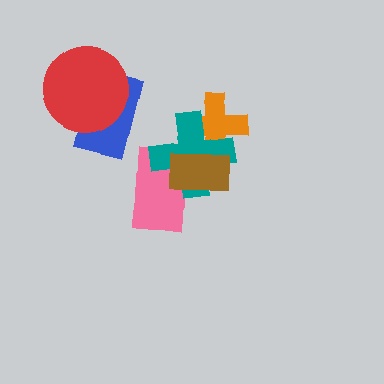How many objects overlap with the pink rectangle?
2 objects overlap with the pink rectangle.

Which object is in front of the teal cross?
The brown rectangle is in front of the teal cross.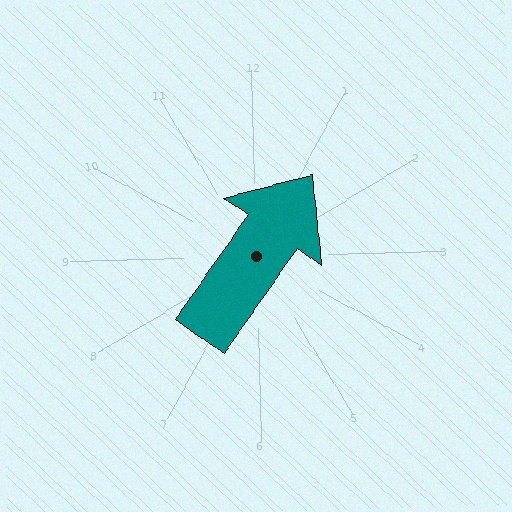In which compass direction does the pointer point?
Northeast.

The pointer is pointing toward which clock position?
Roughly 1 o'clock.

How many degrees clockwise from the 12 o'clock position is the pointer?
Approximately 36 degrees.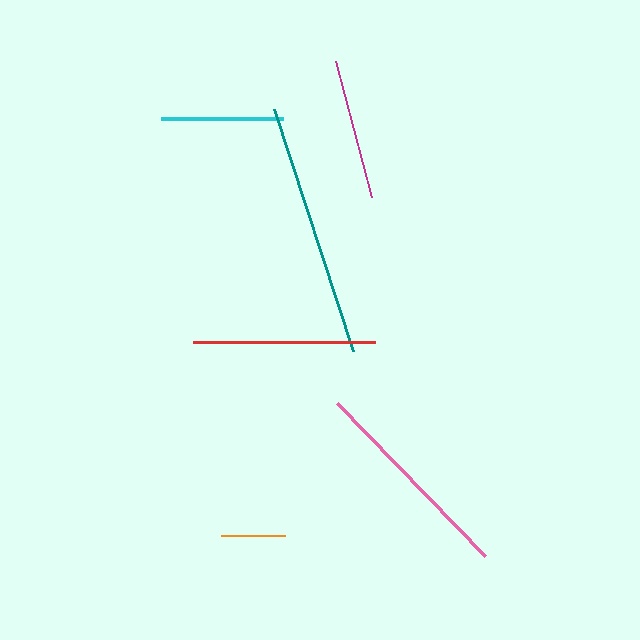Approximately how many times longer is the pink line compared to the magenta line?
The pink line is approximately 1.5 times the length of the magenta line.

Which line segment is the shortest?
The orange line is the shortest at approximately 64 pixels.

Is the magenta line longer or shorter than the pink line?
The pink line is longer than the magenta line.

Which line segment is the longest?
The teal line is the longest at approximately 254 pixels.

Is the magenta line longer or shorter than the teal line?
The teal line is longer than the magenta line.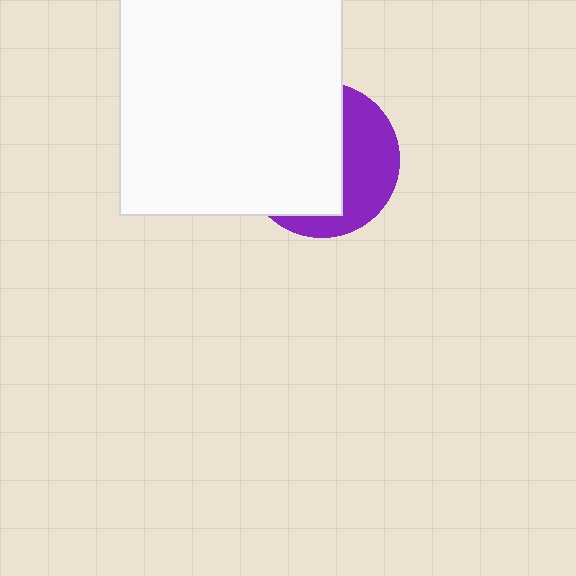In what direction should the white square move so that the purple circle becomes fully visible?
The white square should move left. That is the shortest direction to clear the overlap and leave the purple circle fully visible.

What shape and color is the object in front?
The object in front is a white square.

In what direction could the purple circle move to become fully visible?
The purple circle could move right. That would shift it out from behind the white square entirely.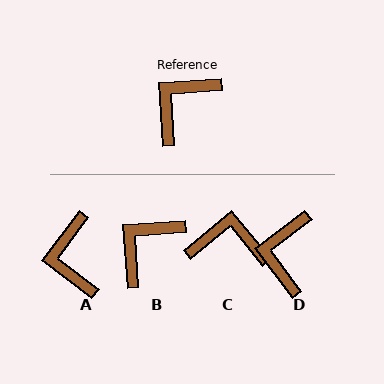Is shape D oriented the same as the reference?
No, it is off by about 33 degrees.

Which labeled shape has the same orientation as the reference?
B.